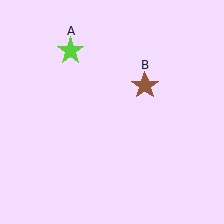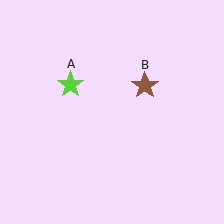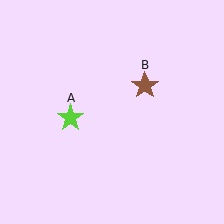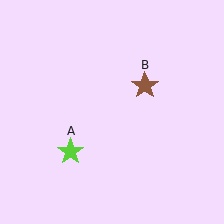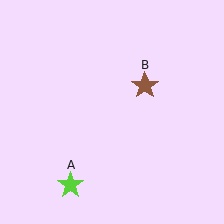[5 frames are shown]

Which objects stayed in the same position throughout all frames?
Brown star (object B) remained stationary.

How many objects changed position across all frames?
1 object changed position: lime star (object A).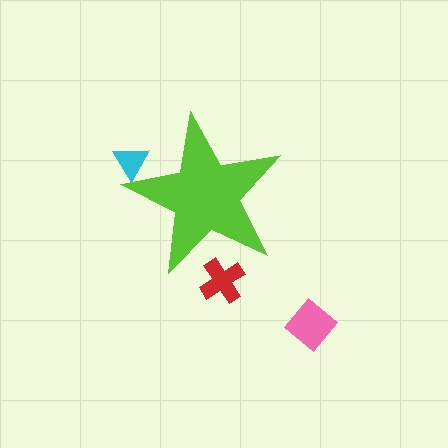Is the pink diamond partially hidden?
No, the pink diamond is fully visible.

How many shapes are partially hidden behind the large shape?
2 shapes are partially hidden.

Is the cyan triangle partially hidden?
Yes, the cyan triangle is partially hidden behind the lime star.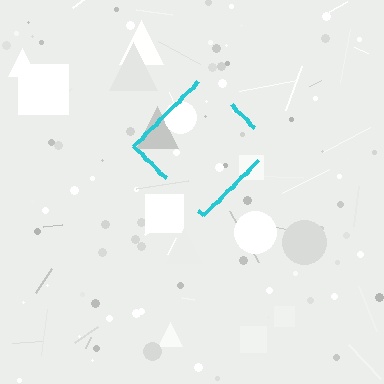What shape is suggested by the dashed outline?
The dashed outline suggests a diamond.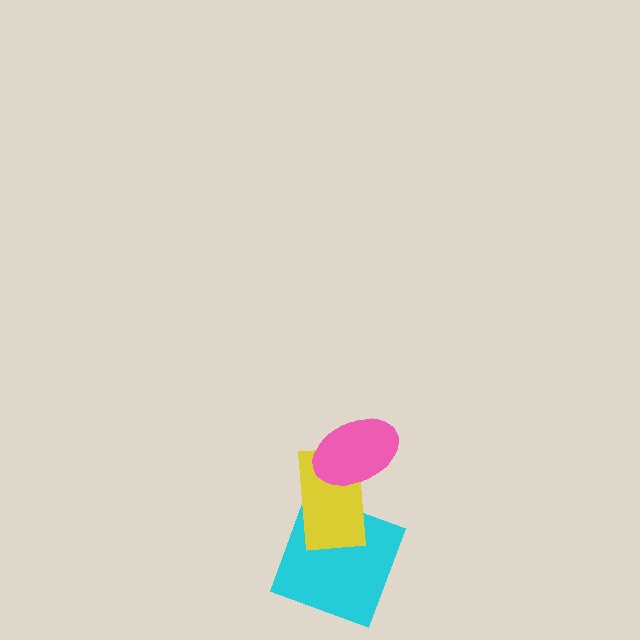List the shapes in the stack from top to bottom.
From top to bottom: the pink ellipse, the yellow rectangle, the cyan square.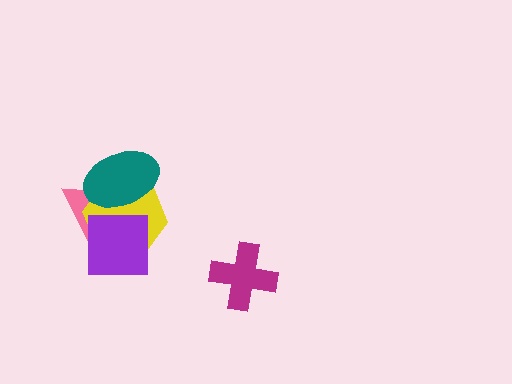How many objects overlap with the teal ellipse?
2 objects overlap with the teal ellipse.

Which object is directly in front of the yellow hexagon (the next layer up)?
The teal ellipse is directly in front of the yellow hexagon.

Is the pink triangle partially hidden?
Yes, it is partially covered by another shape.